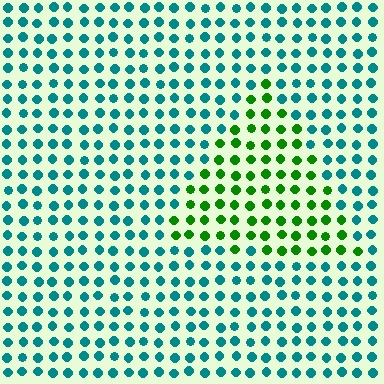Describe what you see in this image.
The image is filled with small teal elements in a uniform arrangement. A triangle-shaped region is visible where the elements are tinted to a slightly different hue, forming a subtle color boundary.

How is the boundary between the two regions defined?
The boundary is defined purely by a slight shift in hue (about 62 degrees). Spacing, size, and orientation are identical on both sides.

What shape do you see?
I see a triangle.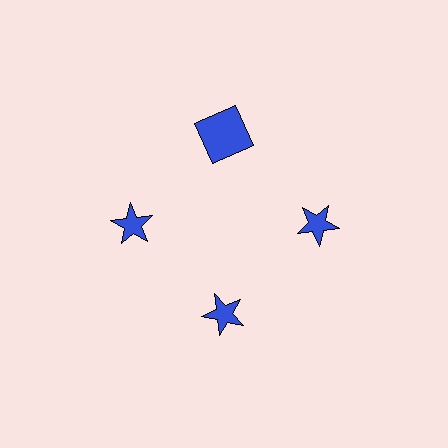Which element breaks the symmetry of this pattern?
The blue square at roughly the 12 o'clock position breaks the symmetry. All other shapes are blue stars.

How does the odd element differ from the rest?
It has a different shape: square instead of star.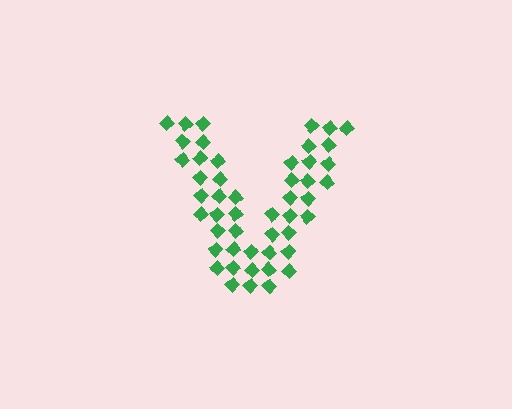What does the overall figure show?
The overall figure shows the letter V.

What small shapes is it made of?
It is made of small diamonds.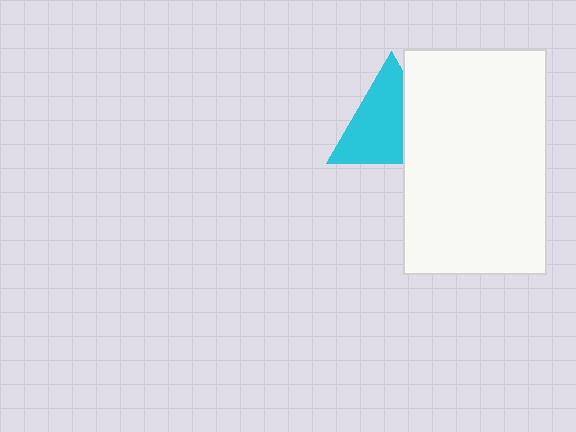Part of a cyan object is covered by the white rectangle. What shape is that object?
It is a triangle.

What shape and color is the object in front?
The object in front is a white rectangle.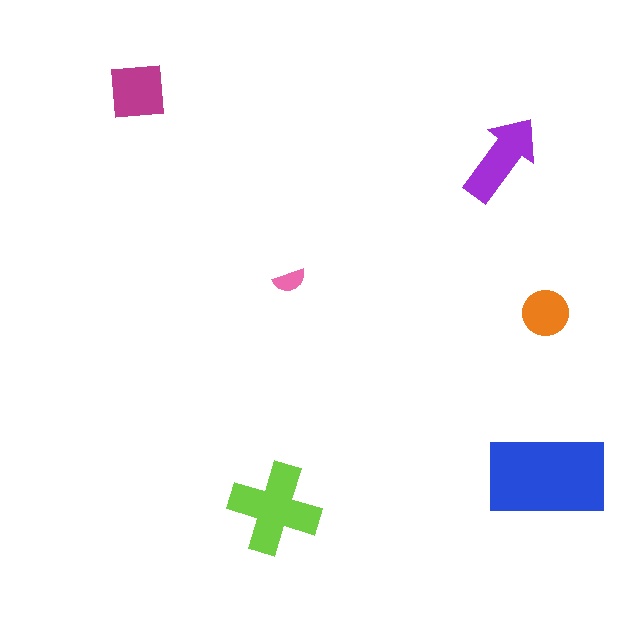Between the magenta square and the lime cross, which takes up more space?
The lime cross.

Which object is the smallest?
The pink semicircle.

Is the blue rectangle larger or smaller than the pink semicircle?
Larger.